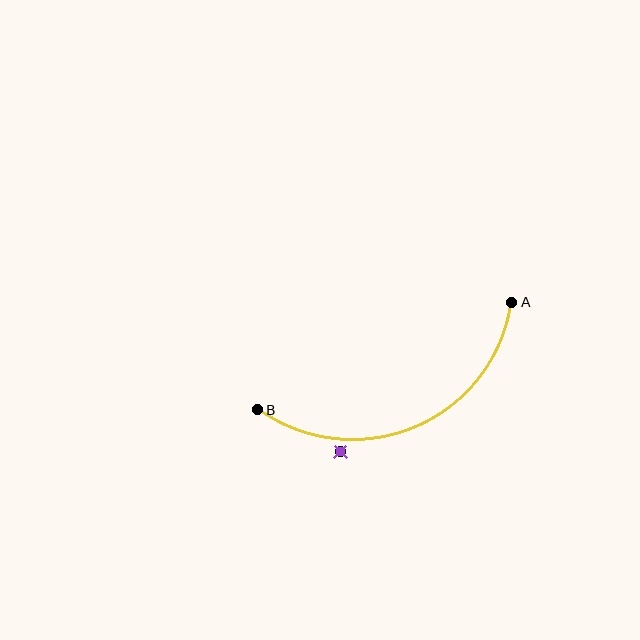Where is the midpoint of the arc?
The arc midpoint is the point on the curve farthest from the straight line joining A and B. It sits below that line.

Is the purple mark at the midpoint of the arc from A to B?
No — the purple mark does not lie on the arc at all. It sits slightly outside the curve.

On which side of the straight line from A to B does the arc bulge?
The arc bulges below the straight line connecting A and B.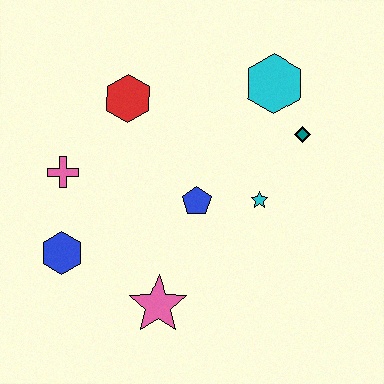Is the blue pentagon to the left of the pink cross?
No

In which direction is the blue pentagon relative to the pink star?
The blue pentagon is above the pink star.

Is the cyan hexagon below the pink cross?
No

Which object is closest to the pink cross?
The blue hexagon is closest to the pink cross.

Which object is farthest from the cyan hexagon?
The blue hexagon is farthest from the cyan hexagon.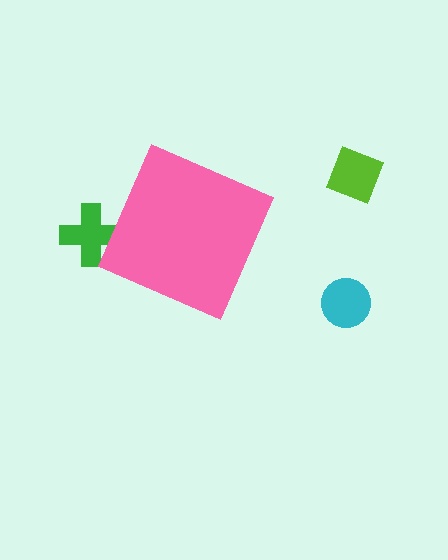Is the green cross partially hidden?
Yes, the green cross is partially hidden behind the pink diamond.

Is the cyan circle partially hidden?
No, the cyan circle is fully visible.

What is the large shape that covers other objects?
A pink diamond.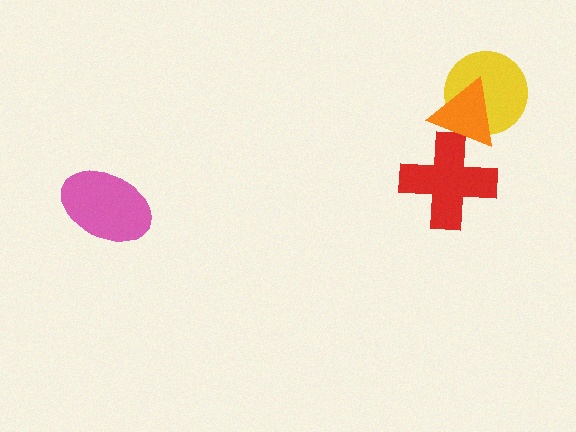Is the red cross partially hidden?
Yes, it is partially covered by another shape.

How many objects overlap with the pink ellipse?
0 objects overlap with the pink ellipse.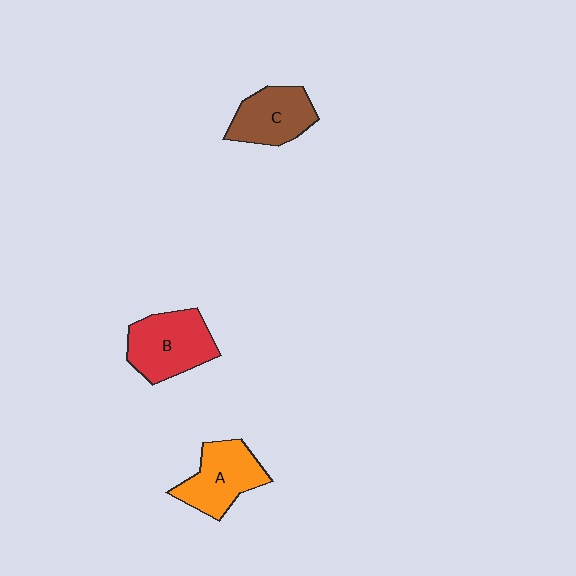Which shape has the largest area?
Shape B (red).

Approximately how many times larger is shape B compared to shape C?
Approximately 1.2 times.